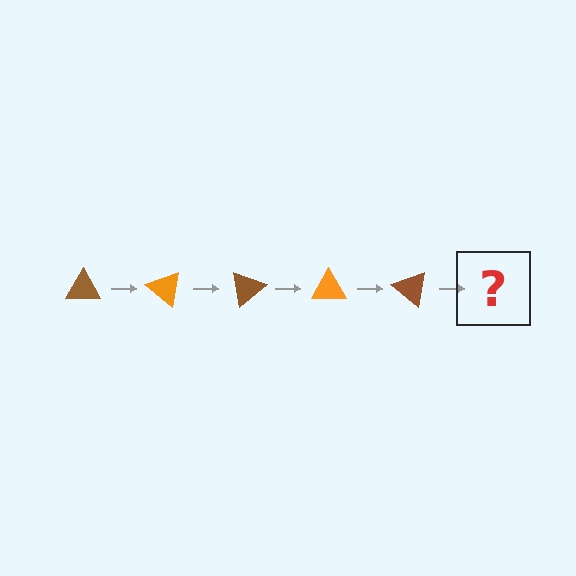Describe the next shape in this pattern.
It should be an orange triangle, rotated 200 degrees from the start.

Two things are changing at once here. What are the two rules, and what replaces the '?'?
The two rules are that it rotates 40 degrees each step and the color cycles through brown and orange. The '?' should be an orange triangle, rotated 200 degrees from the start.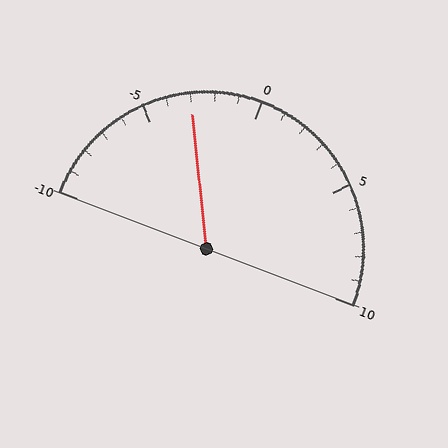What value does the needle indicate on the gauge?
The needle indicates approximately -3.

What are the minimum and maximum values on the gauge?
The gauge ranges from -10 to 10.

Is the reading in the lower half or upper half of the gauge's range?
The reading is in the lower half of the range (-10 to 10).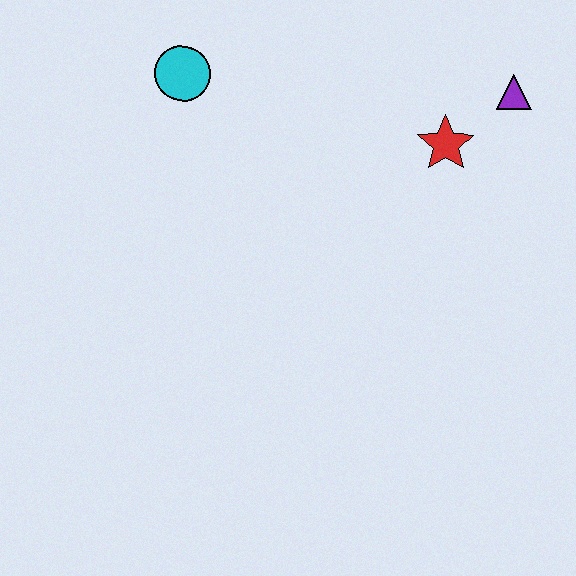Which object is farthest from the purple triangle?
The cyan circle is farthest from the purple triangle.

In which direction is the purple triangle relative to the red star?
The purple triangle is to the right of the red star.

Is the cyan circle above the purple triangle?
Yes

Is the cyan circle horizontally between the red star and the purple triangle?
No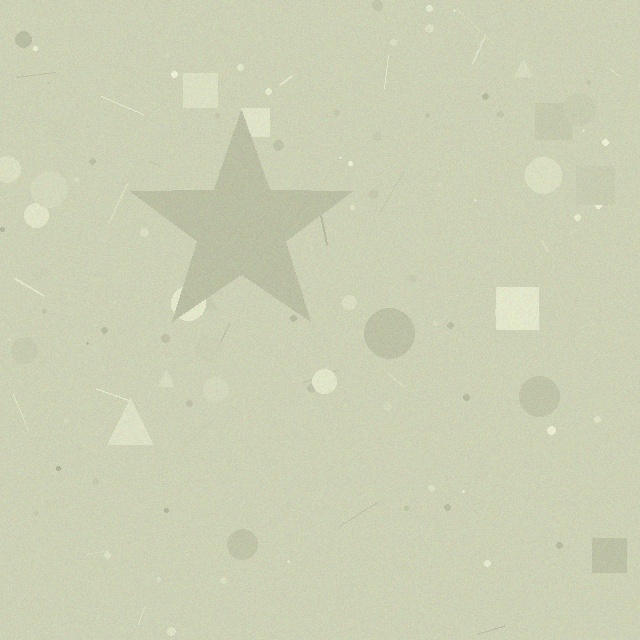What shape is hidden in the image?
A star is hidden in the image.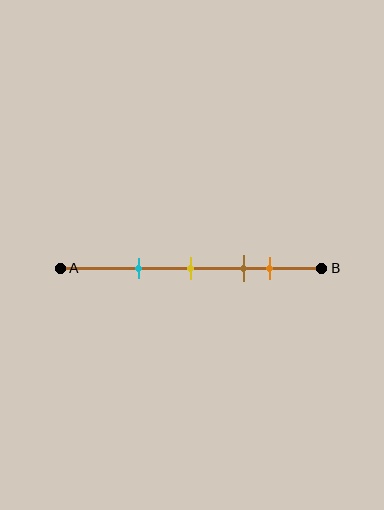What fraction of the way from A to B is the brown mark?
The brown mark is approximately 70% (0.7) of the way from A to B.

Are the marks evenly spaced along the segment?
No, the marks are not evenly spaced.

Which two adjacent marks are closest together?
The brown and orange marks are the closest adjacent pair.